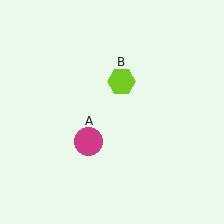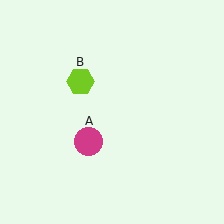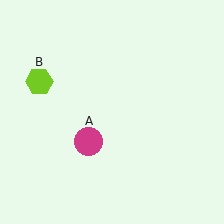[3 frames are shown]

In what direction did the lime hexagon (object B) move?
The lime hexagon (object B) moved left.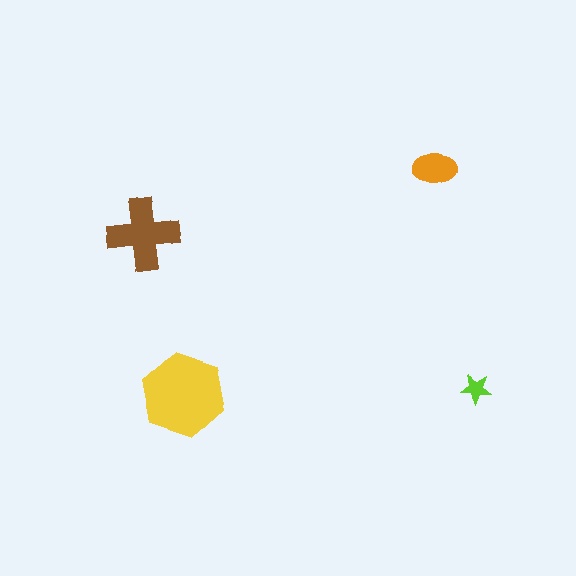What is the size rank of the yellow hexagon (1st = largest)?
1st.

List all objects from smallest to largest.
The lime star, the orange ellipse, the brown cross, the yellow hexagon.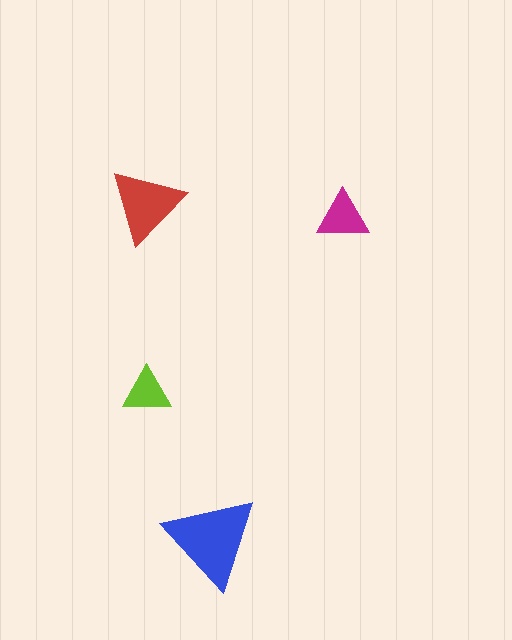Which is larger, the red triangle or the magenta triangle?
The red one.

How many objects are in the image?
There are 4 objects in the image.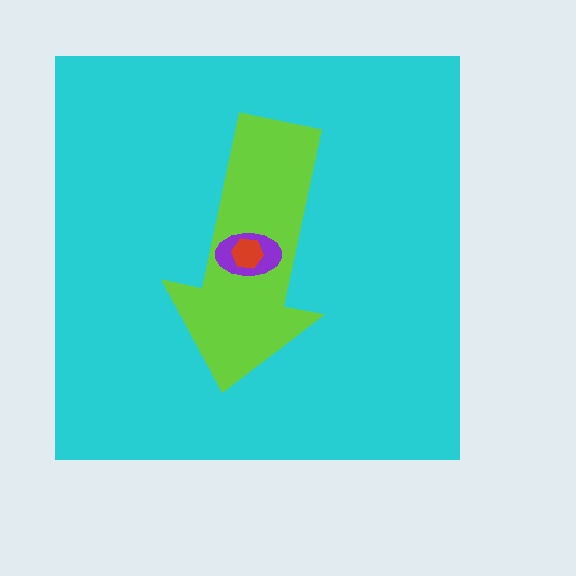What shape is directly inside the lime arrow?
The purple ellipse.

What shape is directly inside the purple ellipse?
The red hexagon.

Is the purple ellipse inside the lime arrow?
Yes.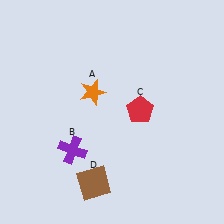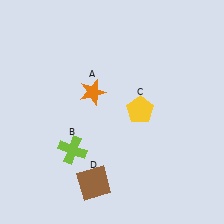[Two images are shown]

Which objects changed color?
B changed from purple to lime. C changed from red to yellow.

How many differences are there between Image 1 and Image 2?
There are 2 differences between the two images.